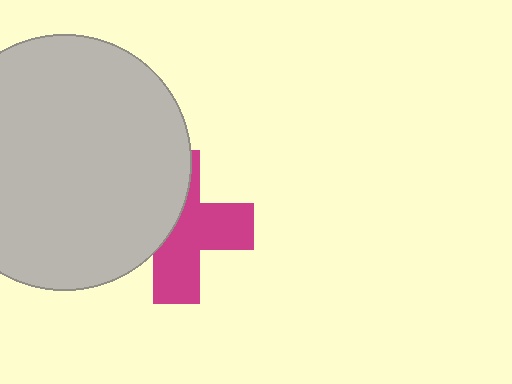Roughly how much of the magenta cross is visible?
About half of it is visible (roughly 55%).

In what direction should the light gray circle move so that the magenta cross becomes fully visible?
The light gray circle should move left. That is the shortest direction to clear the overlap and leave the magenta cross fully visible.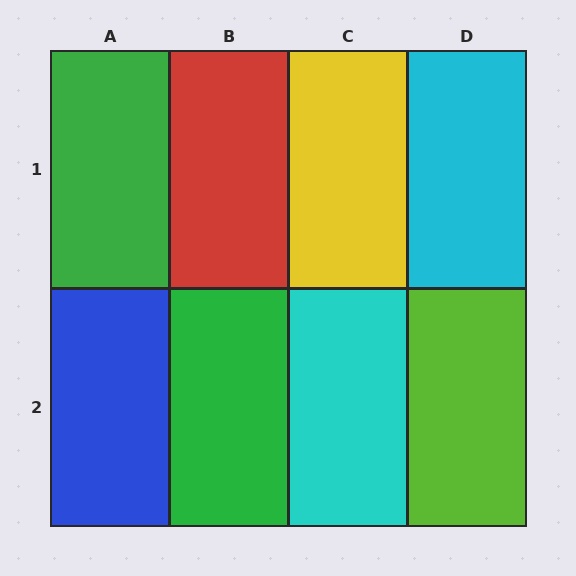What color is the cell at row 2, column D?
Lime.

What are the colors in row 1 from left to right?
Green, red, yellow, cyan.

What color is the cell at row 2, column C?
Cyan.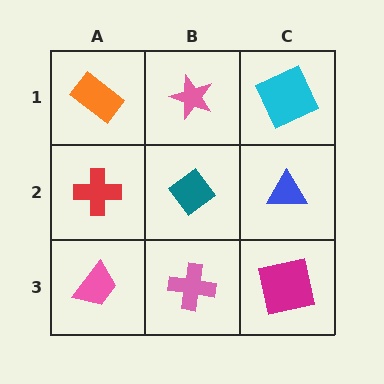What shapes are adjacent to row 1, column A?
A red cross (row 2, column A), a pink star (row 1, column B).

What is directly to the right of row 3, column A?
A pink cross.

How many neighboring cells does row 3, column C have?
2.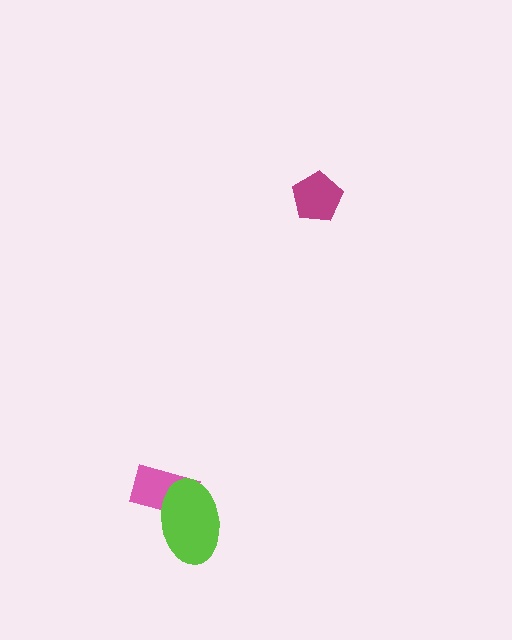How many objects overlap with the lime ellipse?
1 object overlaps with the lime ellipse.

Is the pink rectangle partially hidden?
Yes, it is partially covered by another shape.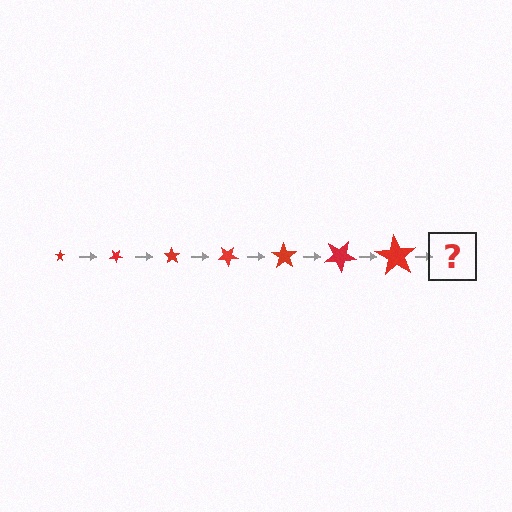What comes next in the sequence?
The next element should be a star, larger than the previous one and rotated 245 degrees from the start.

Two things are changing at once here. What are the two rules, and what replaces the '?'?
The two rules are that the star grows larger each step and it rotates 35 degrees each step. The '?' should be a star, larger than the previous one and rotated 245 degrees from the start.